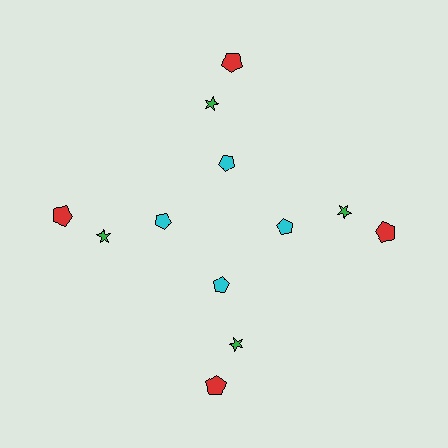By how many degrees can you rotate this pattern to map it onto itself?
The pattern maps onto itself every 90 degrees of rotation.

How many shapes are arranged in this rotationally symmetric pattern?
There are 12 shapes, arranged in 4 groups of 3.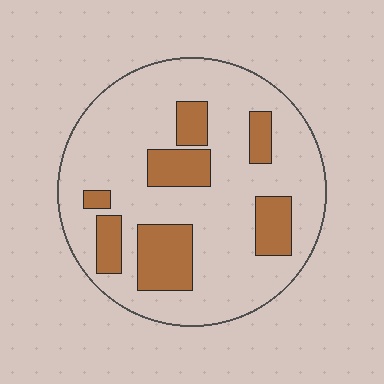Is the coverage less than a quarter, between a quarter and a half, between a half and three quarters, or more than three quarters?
Less than a quarter.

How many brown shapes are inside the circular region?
7.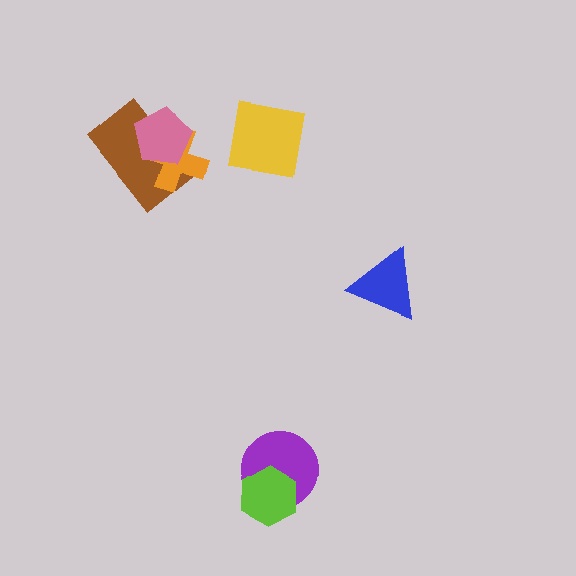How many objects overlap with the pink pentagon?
2 objects overlap with the pink pentagon.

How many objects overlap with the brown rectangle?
2 objects overlap with the brown rectangle.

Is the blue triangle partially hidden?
No, no other shape covers it.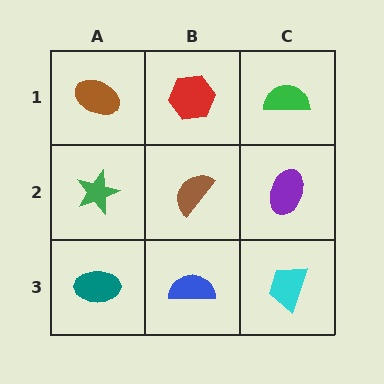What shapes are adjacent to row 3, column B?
A brown semicircle (row 2, column B), a teal ellipse (row 3, column A), a cyan trapezoid (row 3, column C).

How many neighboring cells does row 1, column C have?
2.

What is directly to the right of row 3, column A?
A blue semicircle.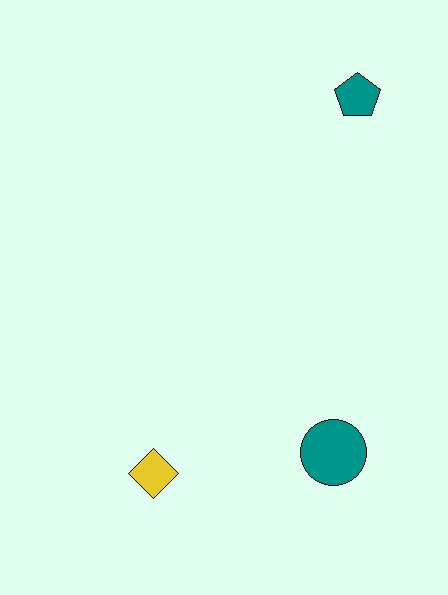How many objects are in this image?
There are 3 objects.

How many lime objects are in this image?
There are no lime objects.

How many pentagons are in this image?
There is 1 pentagon.